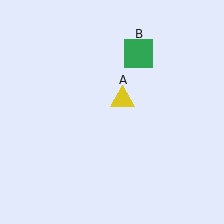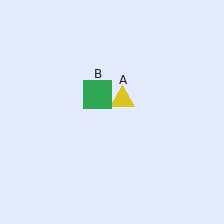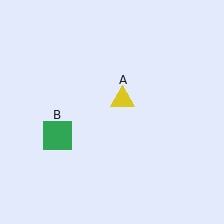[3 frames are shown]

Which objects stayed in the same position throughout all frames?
Yellow triangle (object A) remained stationary.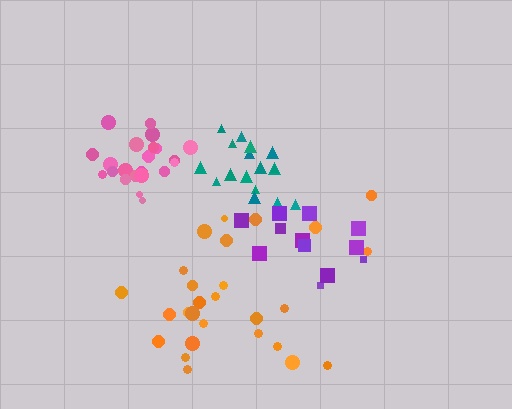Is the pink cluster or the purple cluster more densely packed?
Pink.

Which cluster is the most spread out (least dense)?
Orange.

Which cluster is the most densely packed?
Pink.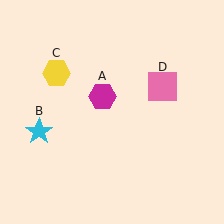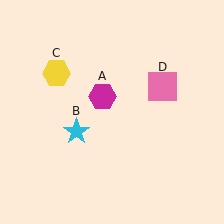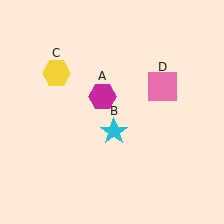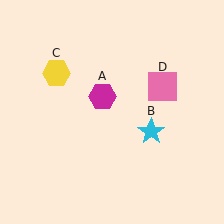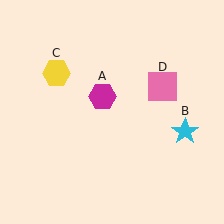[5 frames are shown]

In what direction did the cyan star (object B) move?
The cyan star (object B) moved right.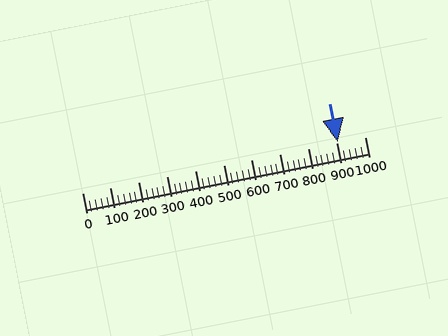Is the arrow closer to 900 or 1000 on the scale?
The arrow is closer to 900.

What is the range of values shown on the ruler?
The ruler shows values from 0 to 1000.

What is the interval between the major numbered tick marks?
The major tick marks are spaced 100 units apart.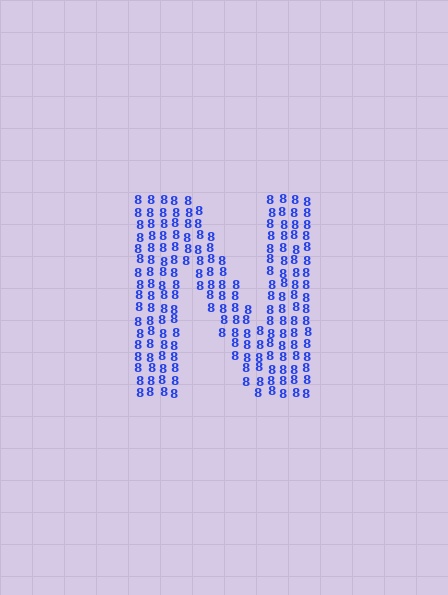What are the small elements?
The small elements are digit 8's.